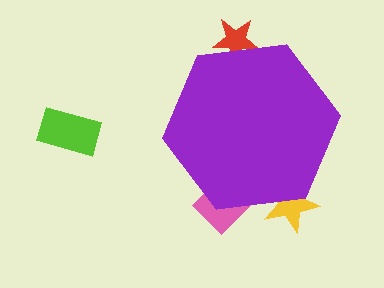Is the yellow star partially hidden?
Yes, the yellow star is partially hidden behind the purple hexagon.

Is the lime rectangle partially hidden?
No, the lime rectangle is fully visible.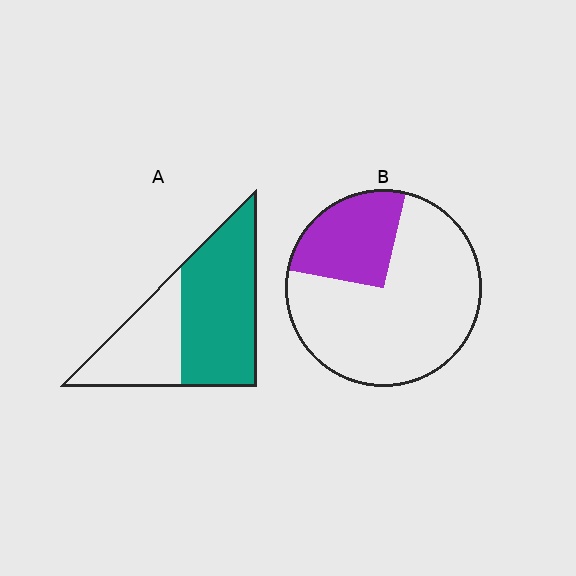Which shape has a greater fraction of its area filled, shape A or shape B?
Shape A.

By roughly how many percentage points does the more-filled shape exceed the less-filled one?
By roughly 35 percentage points (A over B).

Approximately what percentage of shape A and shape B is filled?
A is approximately 60% and B is approximately 25%.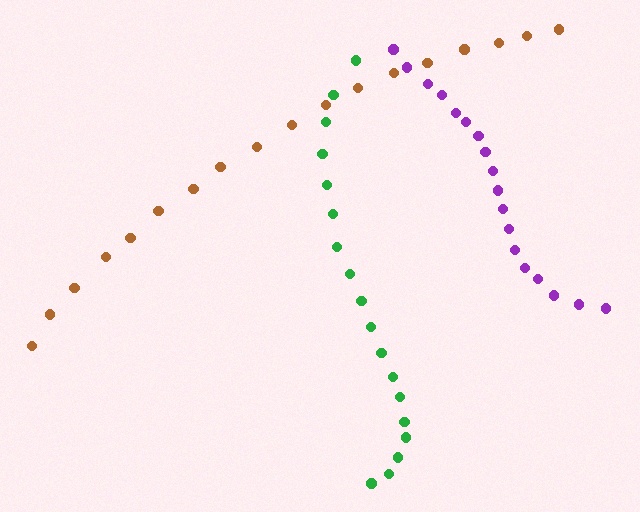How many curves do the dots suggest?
There are 3 distinct paths.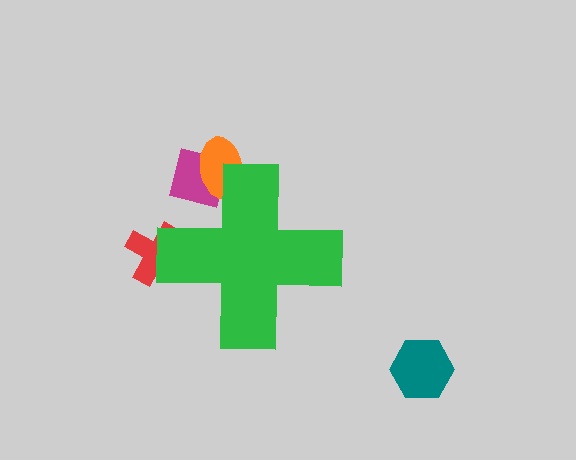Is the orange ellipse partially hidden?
Yes, the orange ellipse is partially hidden behind the green cross.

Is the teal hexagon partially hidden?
No, the teal hexagon is fully visible.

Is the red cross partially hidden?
Yes, the red cross is partially hidden behind the green cross.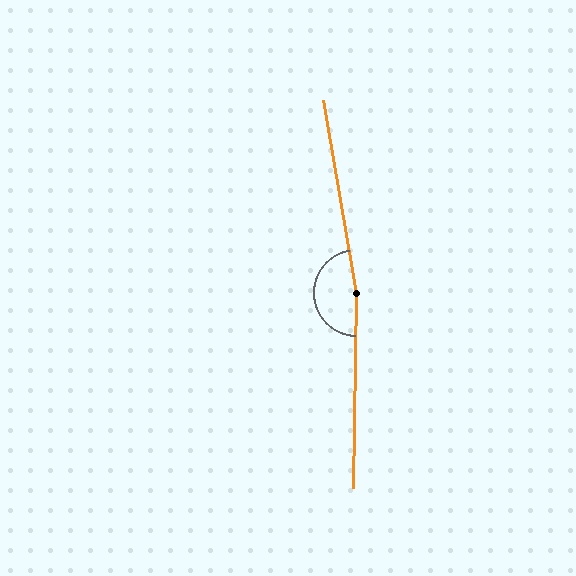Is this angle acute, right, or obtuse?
It is obtuse.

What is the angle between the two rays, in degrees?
Approximately 169 degrees.